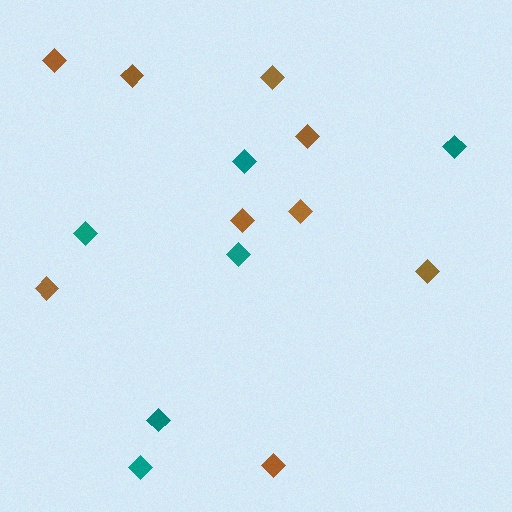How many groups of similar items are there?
There are 2 groups: one group of teal diamonds (6) and one group of brown diamonds (9).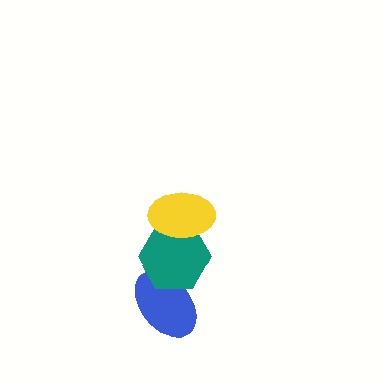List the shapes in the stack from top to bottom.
From top to bottom: the yellow ellipse, the teal hexagon, the blue ellipse.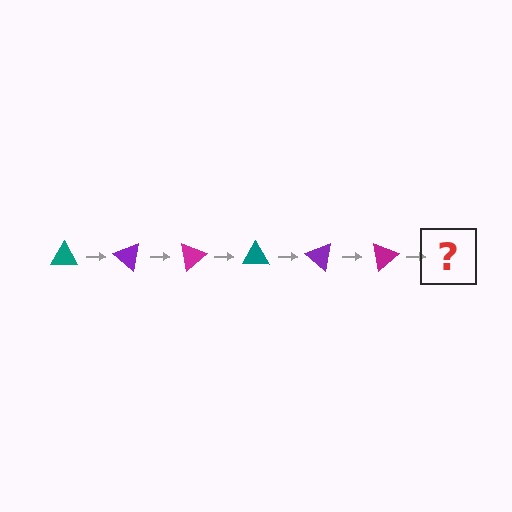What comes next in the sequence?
The next element should be a teal triangle, rotated 240 degrees from the start.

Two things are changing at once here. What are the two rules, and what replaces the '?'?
The two rules are that it rotates 40 degrees each step and the color cycles through teal, purple, and magenta. The '?' should be a teal triangle, rotated 240 degrees from the start.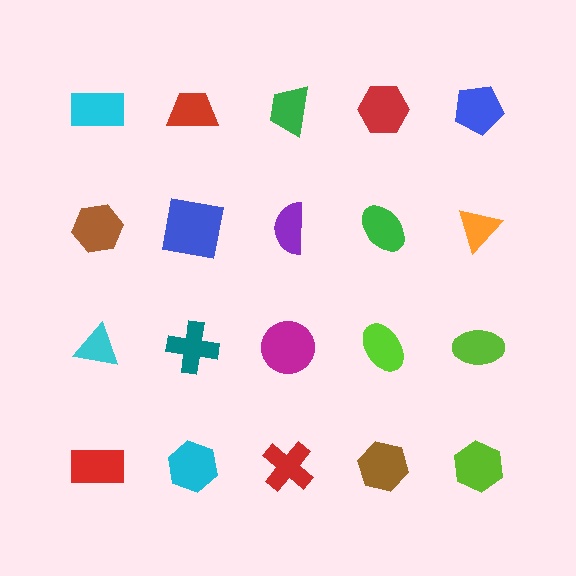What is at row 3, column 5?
A lime ellipse.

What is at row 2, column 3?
A purple semicircle.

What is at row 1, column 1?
A cyan rectangle.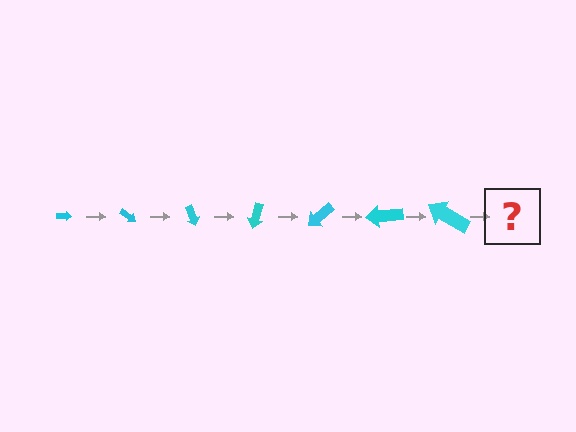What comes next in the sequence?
The next element should be an arrow, larger than the previous one and rotated 245 degrees from the start.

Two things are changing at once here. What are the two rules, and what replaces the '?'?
The two rules are that the arrow grows larger each step and it rotates 35 degrees each step. The '?' should be an arrow, larger than the previous one and rotated 245 degrees from the start.